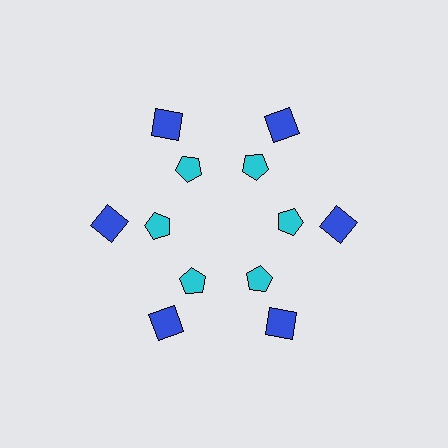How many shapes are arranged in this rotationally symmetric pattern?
There are 12 shapes, arranged in 6 groups of 2.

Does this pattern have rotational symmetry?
Yes, this pattern has 6-fold rotational symmetry. It looks the same after rotating 60 degrees around the center.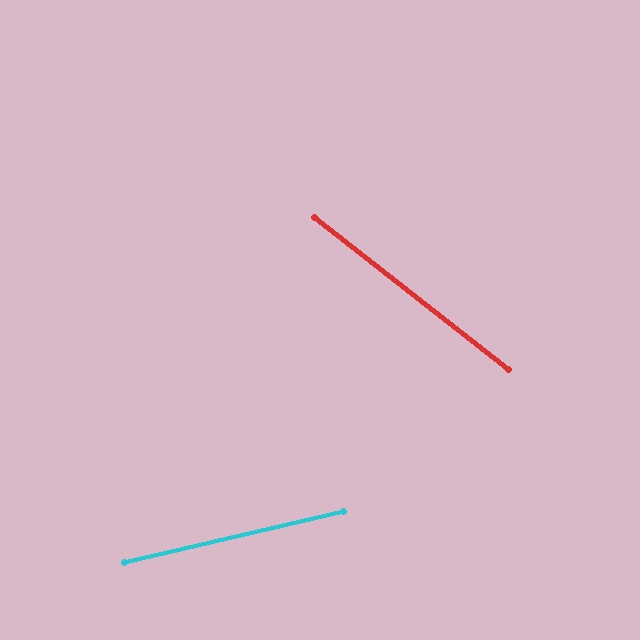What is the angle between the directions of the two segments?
Approximately 51 degrees.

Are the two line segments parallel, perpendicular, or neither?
Neither parallel nor perpendicular — they differ by about 51°.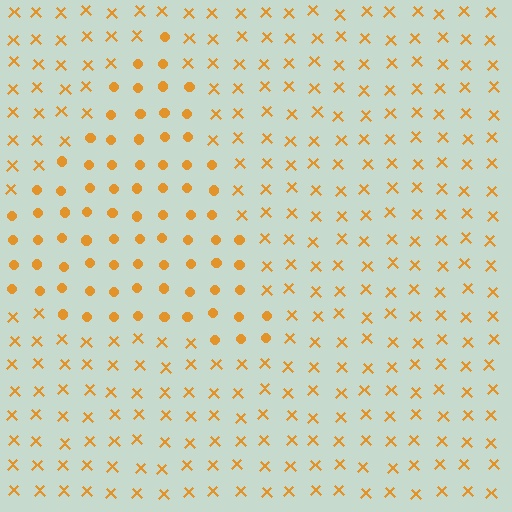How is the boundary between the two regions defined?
The boundary is defined by a change in element shape: circles inside vs. X marks outside. All elements share the same color and spacing.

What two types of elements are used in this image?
The image uses circles inside the triangle region and X marks outside it.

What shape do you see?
I see a triangle.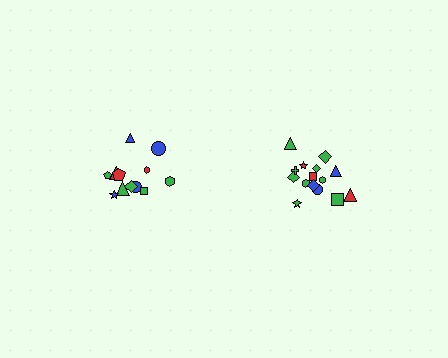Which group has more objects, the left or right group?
The right group.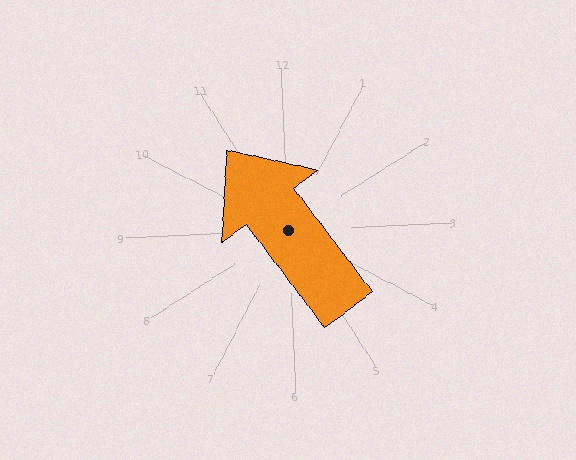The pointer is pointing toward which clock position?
Roughly 11 o'clock.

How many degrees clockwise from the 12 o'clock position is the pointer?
Approximately 325 degrees.